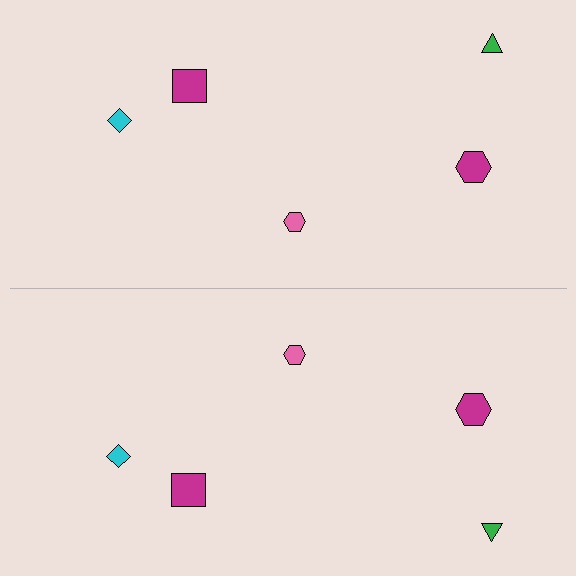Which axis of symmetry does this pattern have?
The pattern has a horizontal axis of symmetry running through the center of the image.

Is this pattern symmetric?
Yes, this pattern has bilateral (reflection) symmetry.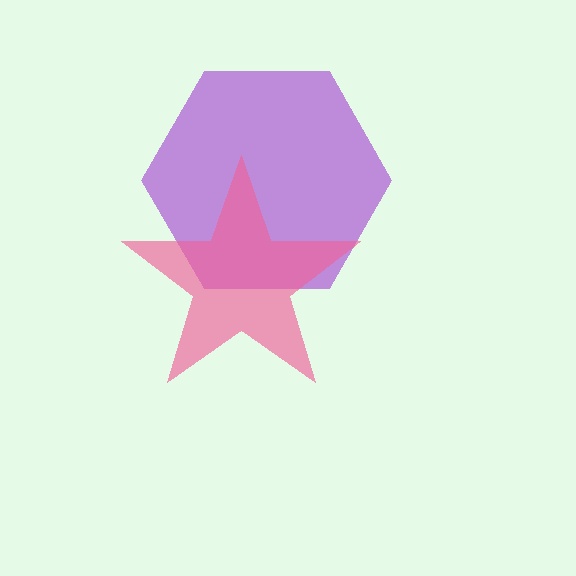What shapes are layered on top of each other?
The layered shapes are: a purple hexagon, a pink star.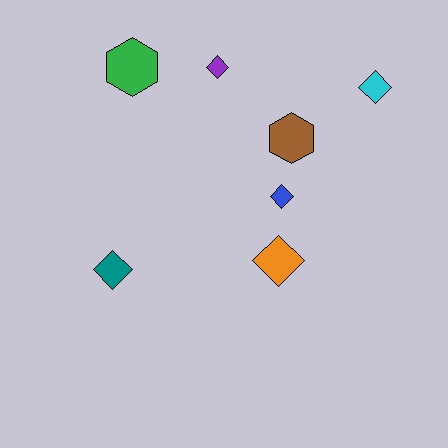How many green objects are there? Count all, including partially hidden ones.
There is 1 green object.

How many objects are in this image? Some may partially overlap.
There are 7 objects.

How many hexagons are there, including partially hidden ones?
There are 2 hexagons.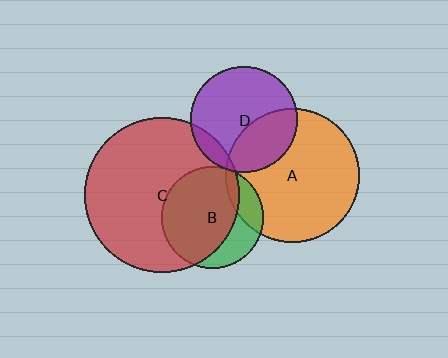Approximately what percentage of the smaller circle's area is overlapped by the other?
Approximately 5%.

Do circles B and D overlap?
Yes.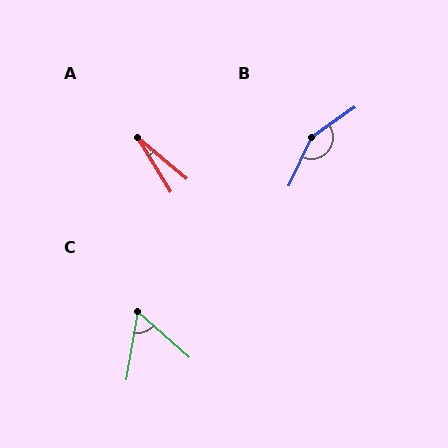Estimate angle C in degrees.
Approximately 58 degrees.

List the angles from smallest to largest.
A (19°), C (58°), B (150°).